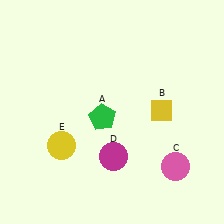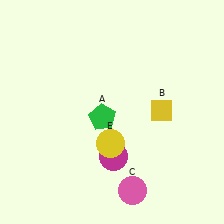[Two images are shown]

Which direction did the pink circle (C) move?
The pink circle (C) moved left.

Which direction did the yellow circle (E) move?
The yellow circle (E) moved right.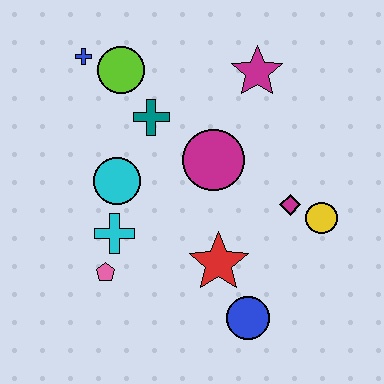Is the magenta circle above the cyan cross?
Yes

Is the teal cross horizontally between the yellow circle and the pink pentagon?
Yes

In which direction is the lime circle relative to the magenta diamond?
The lime circle is to the left of the magenta diamond.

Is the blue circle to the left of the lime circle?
No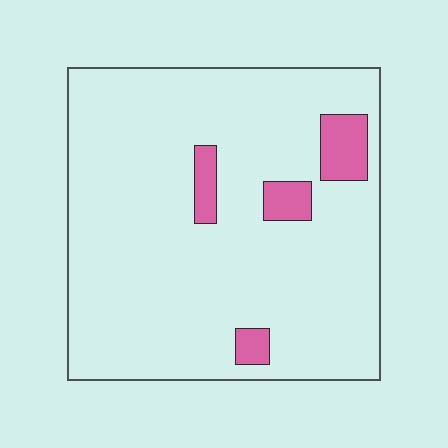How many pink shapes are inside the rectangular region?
4.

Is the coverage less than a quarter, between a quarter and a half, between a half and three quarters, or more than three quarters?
Less than a quarter.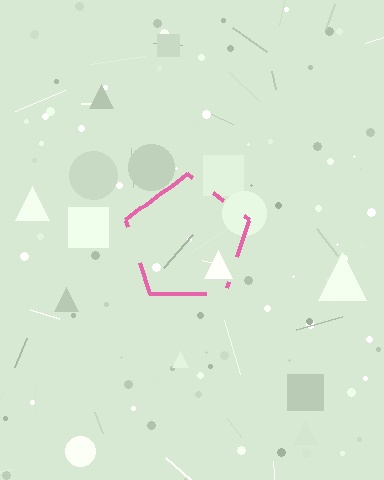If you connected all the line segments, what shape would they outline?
They would outline a pentagon.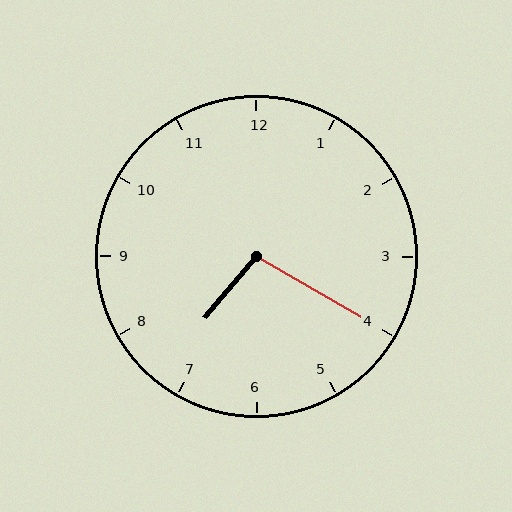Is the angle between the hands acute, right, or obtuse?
It is obtuse.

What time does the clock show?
7:20.